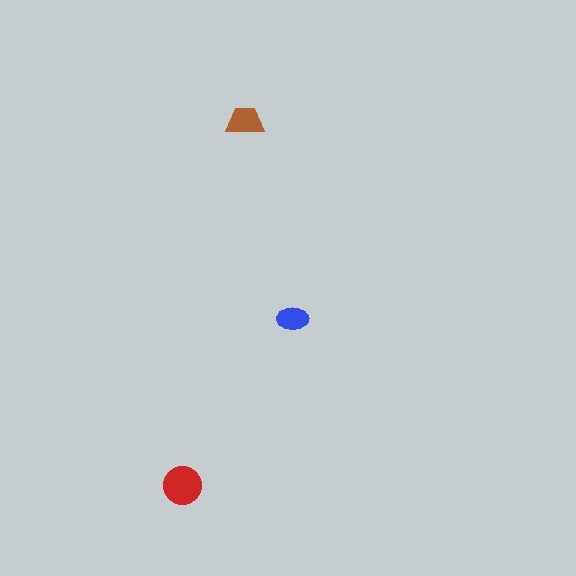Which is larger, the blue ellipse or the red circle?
The red circle.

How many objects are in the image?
There are 3 objects in the image.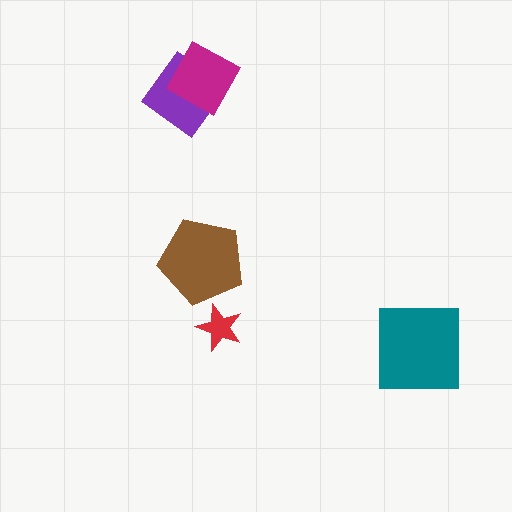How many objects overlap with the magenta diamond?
1 object overlaps with the magenta diamond.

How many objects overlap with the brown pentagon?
0 objects overlap with the brown pentagon.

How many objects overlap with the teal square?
0 objects overlap with the teal square.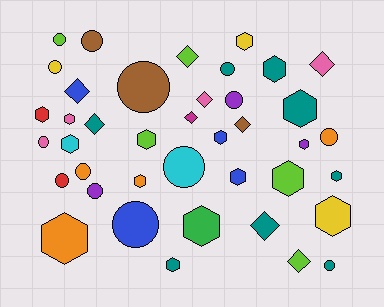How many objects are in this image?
There are 40 objects.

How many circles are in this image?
There are 14 circles.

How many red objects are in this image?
There are 2 red objects.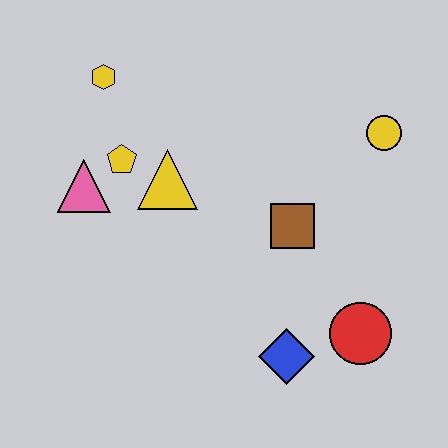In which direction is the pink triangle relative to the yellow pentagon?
The pink triangle is to the left of the yellow pentagon.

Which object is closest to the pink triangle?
The yellow pentagon is closest to the pink triangle.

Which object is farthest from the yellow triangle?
The red circle is farthest from the yellow triangle.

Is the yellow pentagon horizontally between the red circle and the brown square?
No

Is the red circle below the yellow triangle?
Yes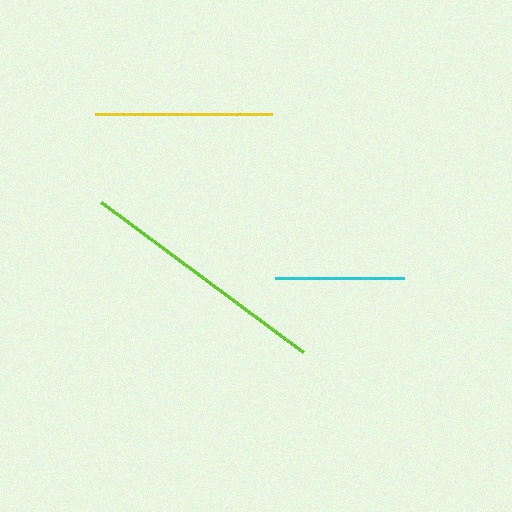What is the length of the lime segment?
The lime segment is approximately 252 pixels long.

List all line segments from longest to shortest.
From longest to shortest: lime, yellow, cyan.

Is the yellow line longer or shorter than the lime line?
The lime line is longer than the yellow line.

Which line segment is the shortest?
The cyan line is the shortest at approximately 129 pixels.